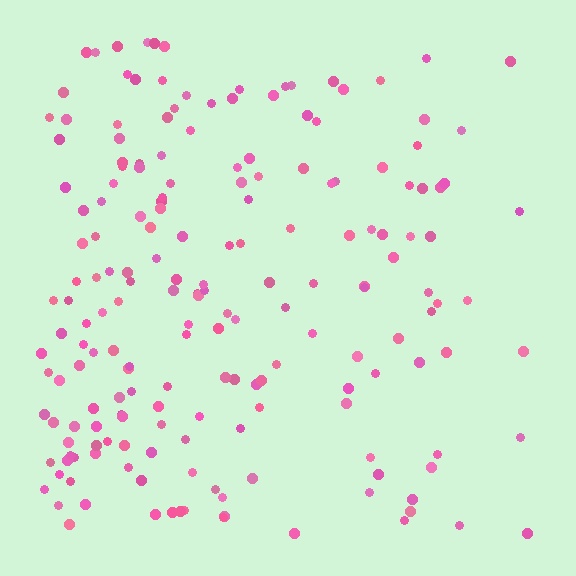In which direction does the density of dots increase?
From right to left, with the left side densest.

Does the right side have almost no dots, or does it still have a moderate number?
Still a moderate number, just noticeably fewer than the left.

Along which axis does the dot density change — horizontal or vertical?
Horizontal.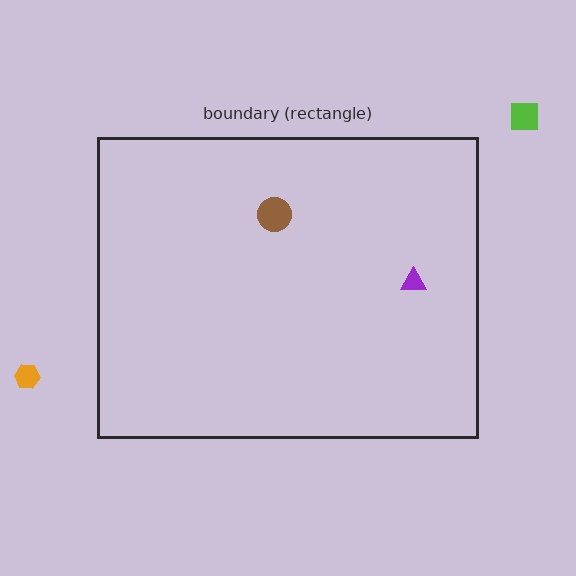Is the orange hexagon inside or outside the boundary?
Outside.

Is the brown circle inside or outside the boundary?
Inside.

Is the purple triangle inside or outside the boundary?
Inside.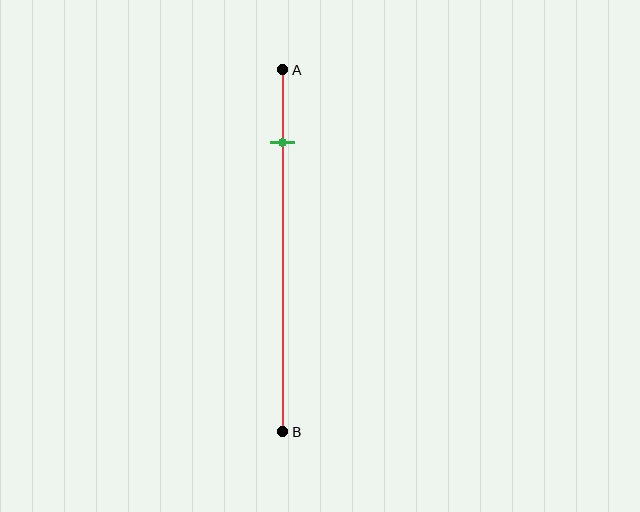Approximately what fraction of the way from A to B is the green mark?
The green mark is approximately 20% of the way from A to B.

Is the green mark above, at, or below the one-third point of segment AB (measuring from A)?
The green mark is above the one-third point of segment AB.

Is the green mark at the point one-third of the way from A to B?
No, the mark is at about 20% from A, not at the 33% one-third point.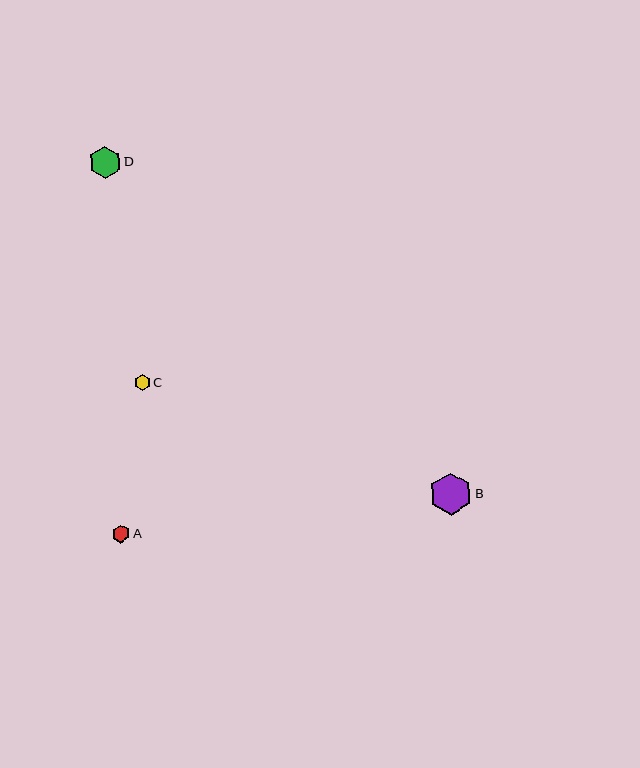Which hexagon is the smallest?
Hexagon C is the smallest with a size of approximately 16 pixels.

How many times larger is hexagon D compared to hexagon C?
Hexagon D is approximately 1.9 times the size of hexagon C.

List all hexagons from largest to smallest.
From largest to smallest: B, D, A, C.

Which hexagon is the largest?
Hexagon B is the largest with a size of approximately 42 pixels.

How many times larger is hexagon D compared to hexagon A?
Hexagon D is approximately 1.8 times the size of hexagon A.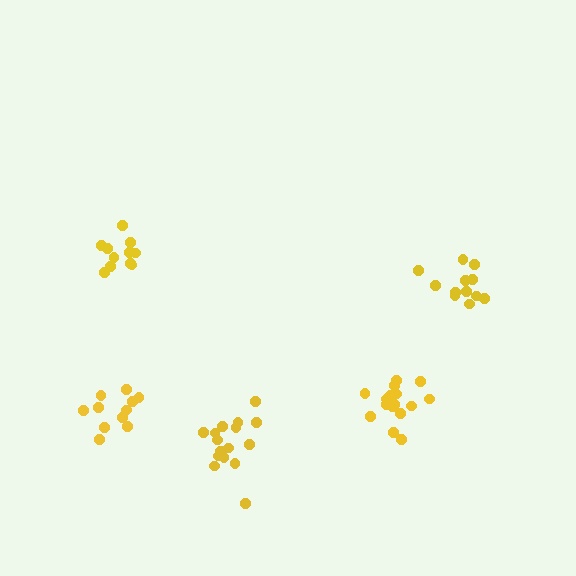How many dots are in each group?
Group 1: 16 dots, Group 2: 11 dots, Group 3: 16 dots, Group 4: 11 dots, Group 5: 12 dots (66 total).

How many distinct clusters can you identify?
There are 5 distinct clusters.